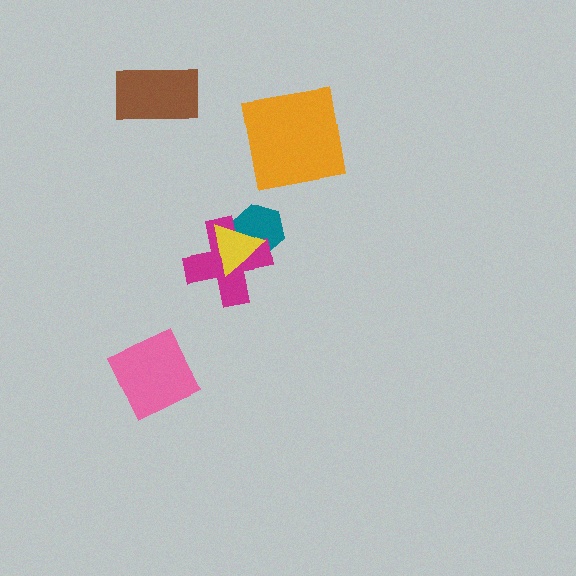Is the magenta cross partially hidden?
Yes, it is partially covered by another shape.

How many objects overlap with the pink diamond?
0 objects overlap with the pink diamond.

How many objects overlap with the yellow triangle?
2 objects overlap with the yellow triangle.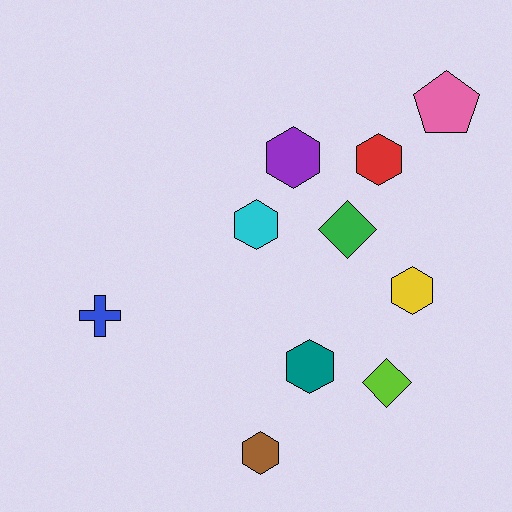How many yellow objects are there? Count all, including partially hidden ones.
There is 1 yellow object.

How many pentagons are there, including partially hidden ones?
There is 1 pentagon.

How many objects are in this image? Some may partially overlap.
There are 10 objects.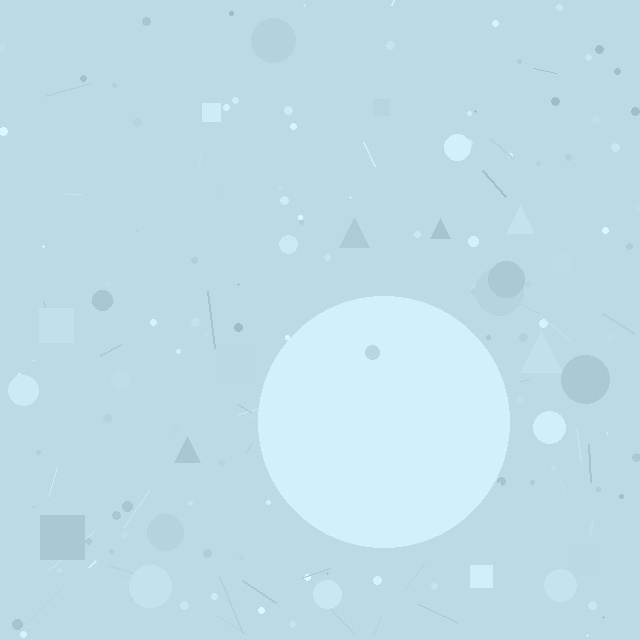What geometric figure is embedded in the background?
A circle is embedded in the background.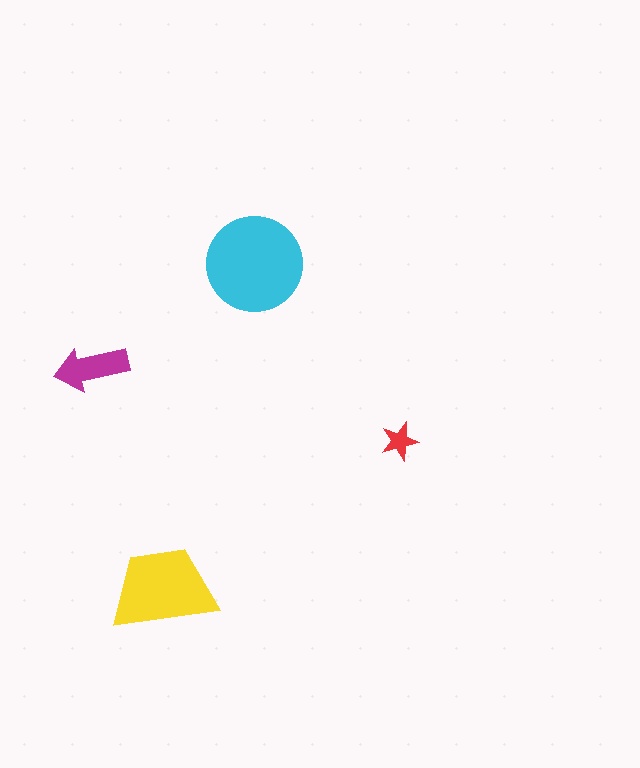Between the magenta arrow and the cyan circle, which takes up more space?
The cyan circle.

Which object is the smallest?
The red star.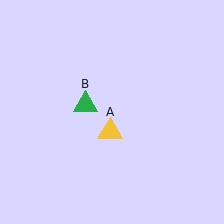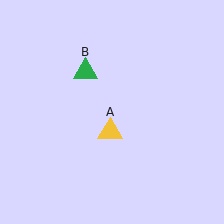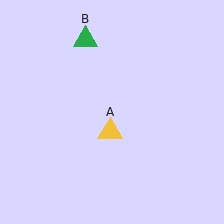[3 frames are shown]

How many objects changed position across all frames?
1 object changed position: green triangle (object B).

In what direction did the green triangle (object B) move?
The green triangle (object B) moved up.